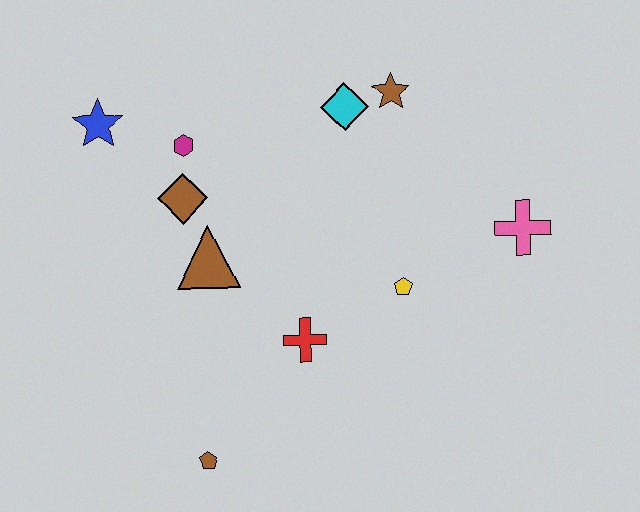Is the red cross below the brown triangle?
Yes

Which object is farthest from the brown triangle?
The pink cross is farthest from the brown triangle.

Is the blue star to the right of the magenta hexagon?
No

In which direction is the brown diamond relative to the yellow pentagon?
The brown diamond is to the left of the yellow pentagon.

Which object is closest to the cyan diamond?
The brown star is closest to the cyan diamond.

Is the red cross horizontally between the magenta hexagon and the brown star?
Yes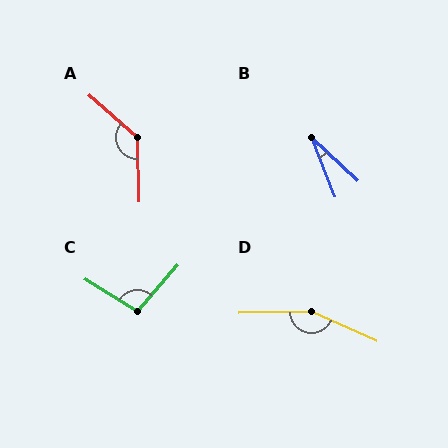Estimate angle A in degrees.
Approximately 133 degrees.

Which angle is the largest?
D, at approximately 154 degrees.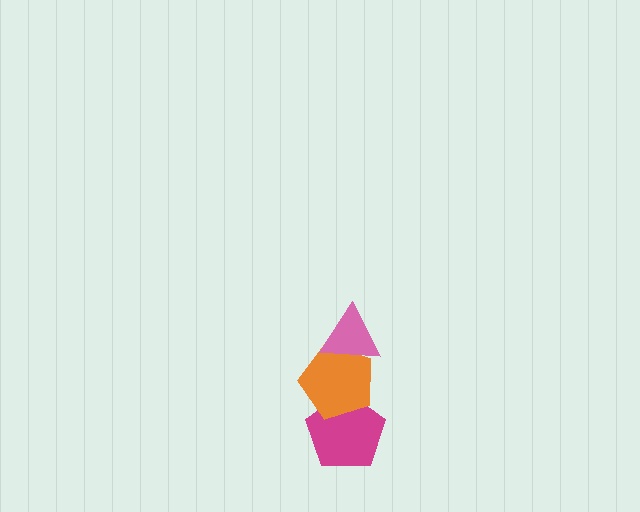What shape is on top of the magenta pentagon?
The orange pentagon is on top of the magenta pentagon.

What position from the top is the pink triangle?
The pink triangle is 1st from the top.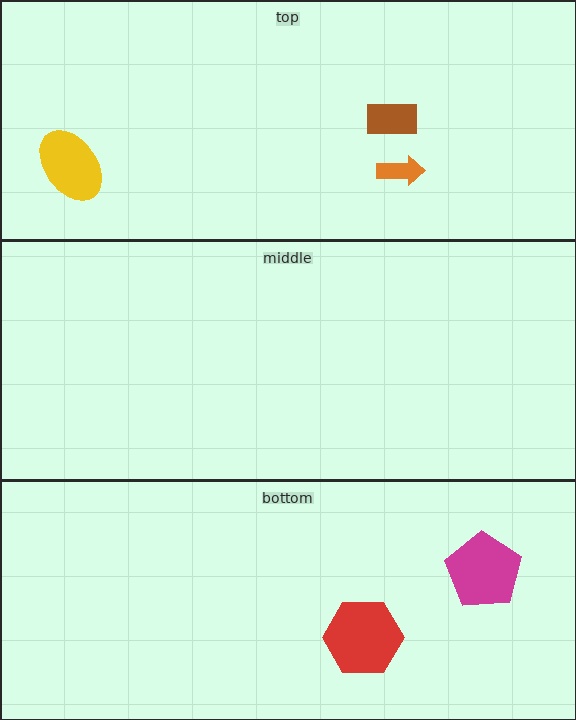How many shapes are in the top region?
3.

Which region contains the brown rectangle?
The top region.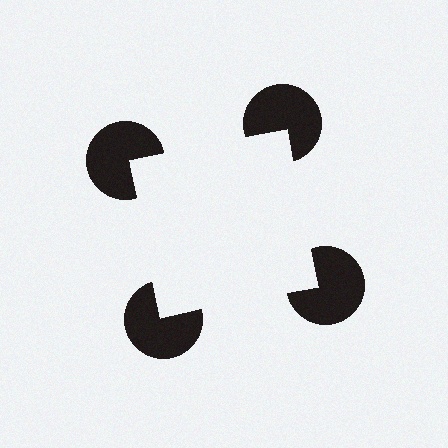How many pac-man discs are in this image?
There are 4 — one at each vertex of the illusory square.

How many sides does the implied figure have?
4 sides.